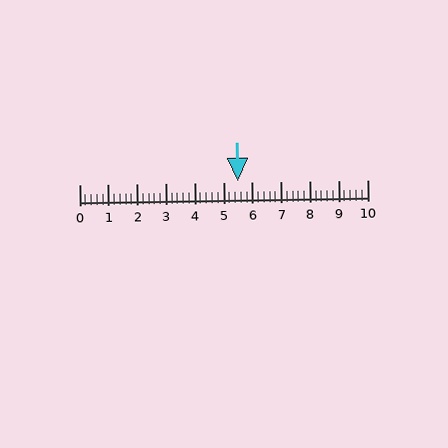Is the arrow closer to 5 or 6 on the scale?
The arrow is closer to 6.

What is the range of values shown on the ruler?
The ruler shows values from 0 to 10.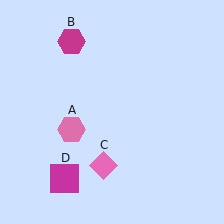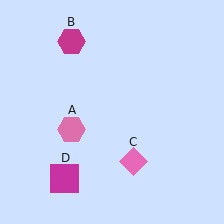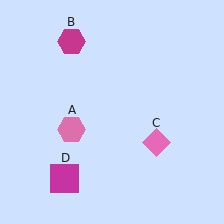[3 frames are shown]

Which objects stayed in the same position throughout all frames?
Pink hexagon (object A) and magenta hexagon (object B) and magenta square (object D) remained stationary.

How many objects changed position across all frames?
1 object changed position: pink diamond (object C).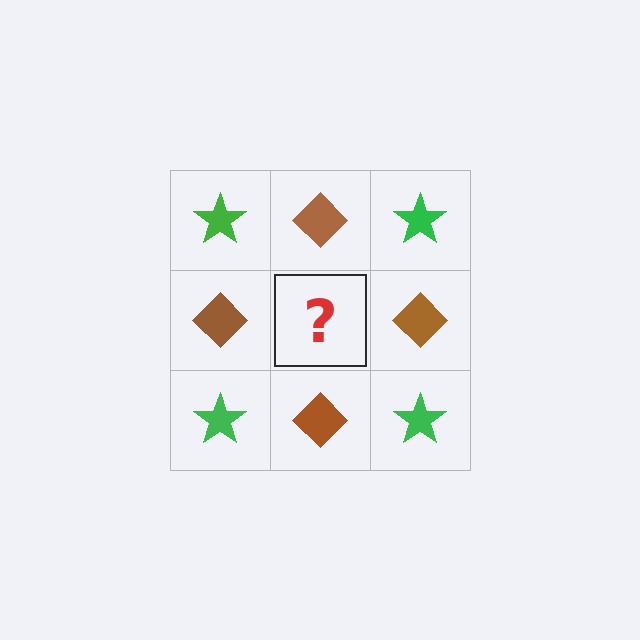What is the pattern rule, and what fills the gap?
The rule is that it alternates green star and brown diamond in a checkerboard pattern. The gap should be filled with a green star.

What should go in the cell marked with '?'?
The missing cell should contain a green star.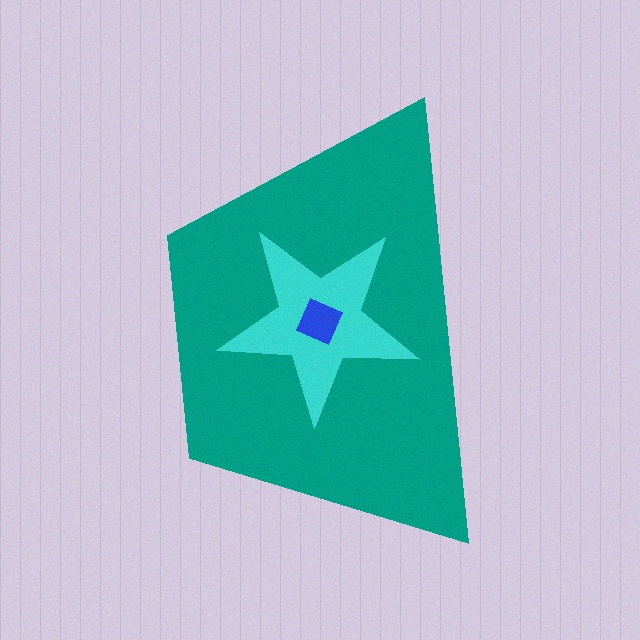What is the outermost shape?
The teal trapezoid.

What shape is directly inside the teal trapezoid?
The cyan star.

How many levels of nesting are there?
3.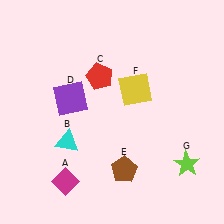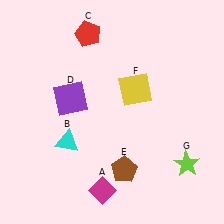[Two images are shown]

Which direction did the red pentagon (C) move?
The red pentagon (C) moved up.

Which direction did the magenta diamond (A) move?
The magenta diamond (A) moved right.